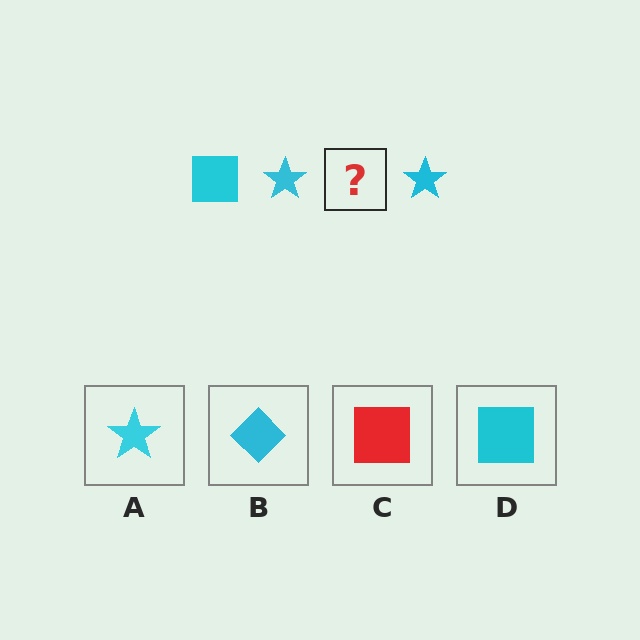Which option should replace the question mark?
Option D.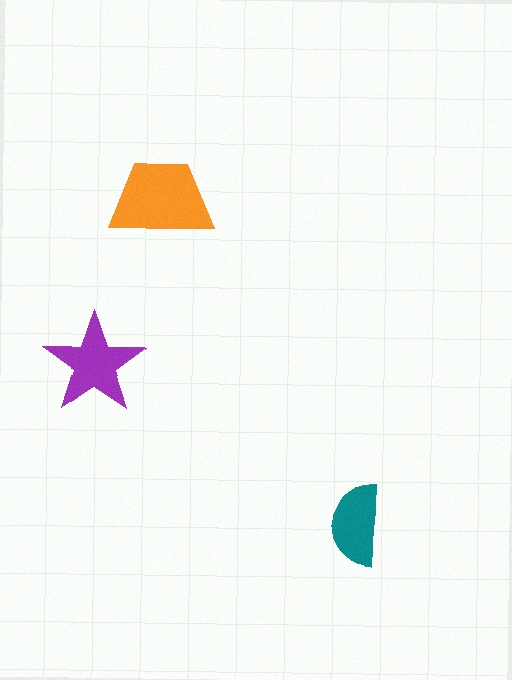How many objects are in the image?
There are 3 objects in the image.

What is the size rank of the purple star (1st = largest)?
2nd.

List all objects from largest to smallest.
The orange trapezoid, the purple star, the teal semicircle.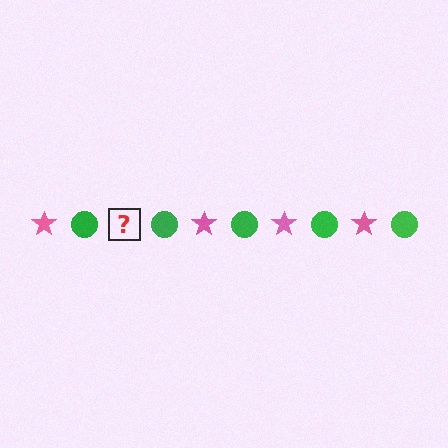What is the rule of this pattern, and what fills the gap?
The rule is that the pattern alternates between pink star and green circle. The gap should be filled with a pink star.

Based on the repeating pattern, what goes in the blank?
The blank should be a pink star.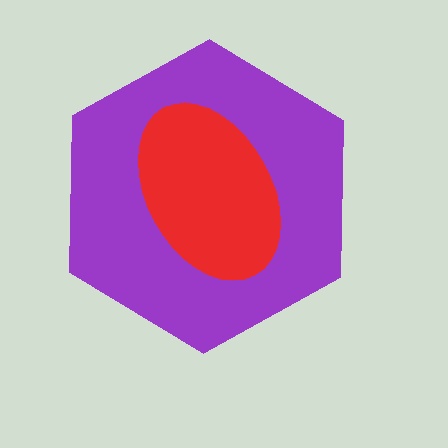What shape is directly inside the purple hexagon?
The red ellipse.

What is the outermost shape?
The purple hexagon.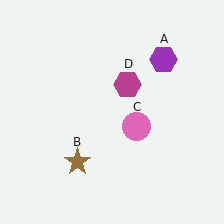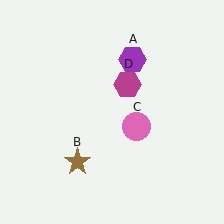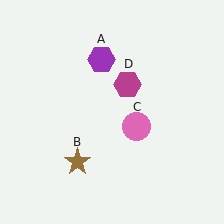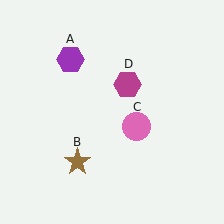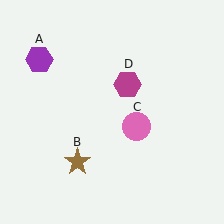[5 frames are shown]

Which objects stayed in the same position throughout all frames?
Brown star (object B) and pink circle (object C) and magenta hexagon (object D) remained stationary.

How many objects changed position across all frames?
1 object changed position: purple hexagon (object A).